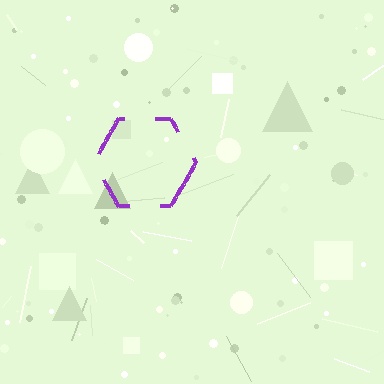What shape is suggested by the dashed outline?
The dashed outline suggests a hexagon.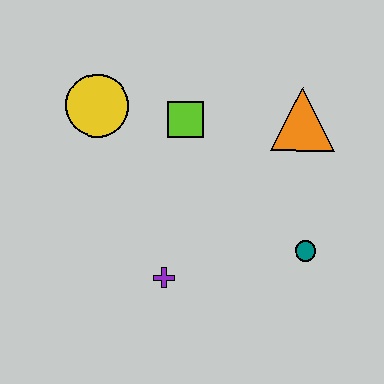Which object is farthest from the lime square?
The teal circle is farthest from the lime square.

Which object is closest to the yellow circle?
The lime square is closest to the yellow circle.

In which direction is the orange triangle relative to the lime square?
The orange triangle is to the right of the lime square.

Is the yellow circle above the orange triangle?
Yes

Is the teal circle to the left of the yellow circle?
No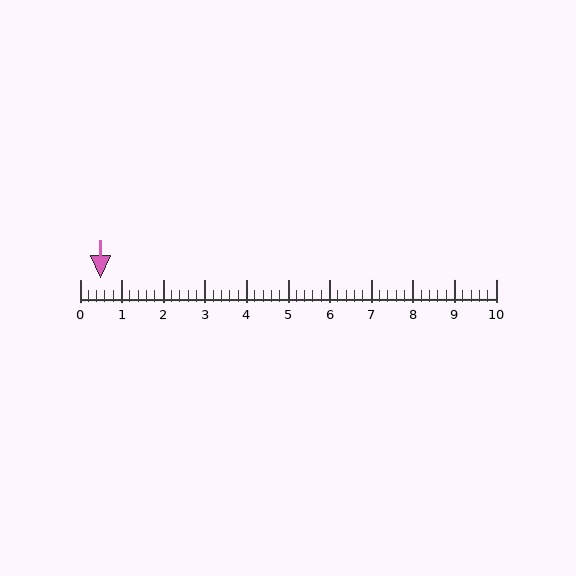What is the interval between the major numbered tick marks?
The major tick marks are spaced 1 units apart.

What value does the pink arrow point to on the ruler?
The pink arrow points to approximately 0.5.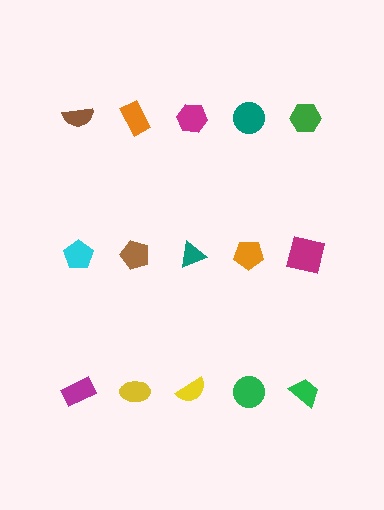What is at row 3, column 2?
A yellow ellipse.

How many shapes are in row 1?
5 shapes.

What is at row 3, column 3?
A yellow semicircle.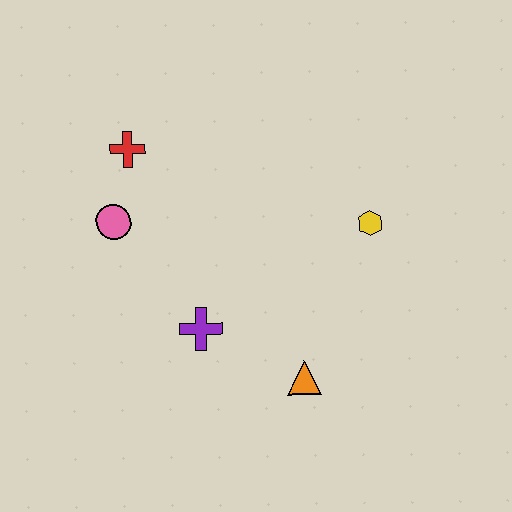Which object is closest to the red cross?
The pink circle is closest to the red cross.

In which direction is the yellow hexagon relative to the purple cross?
The yellow hexagon is to the right of the purple cross.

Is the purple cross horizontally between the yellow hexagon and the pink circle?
Yes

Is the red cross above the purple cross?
Yes